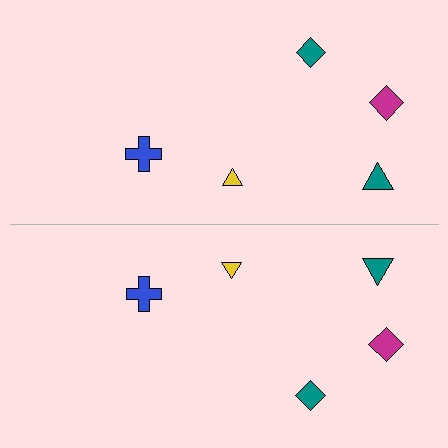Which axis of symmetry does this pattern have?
The pattern has a horizontal axis of symmetry running through the center of the image.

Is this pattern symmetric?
Yes, this pattern has bilateral (reflection) symmetry.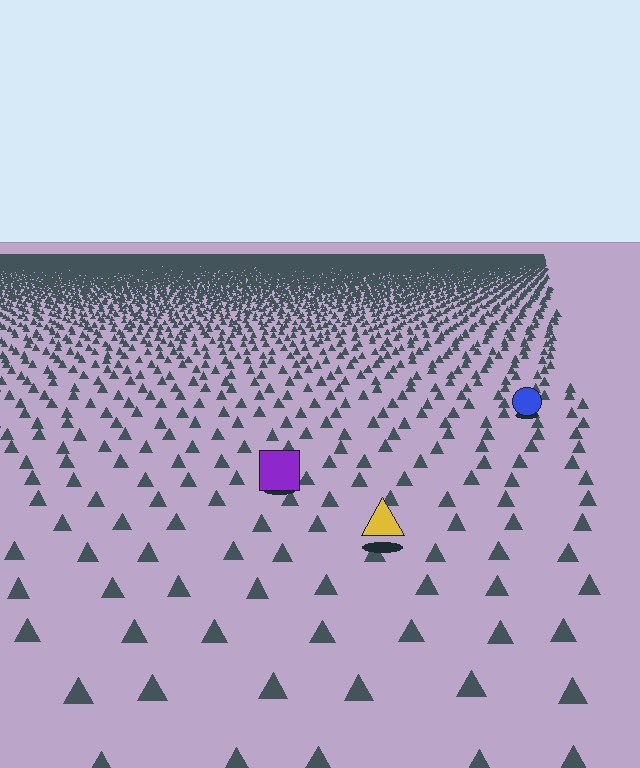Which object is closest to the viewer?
The yellow triangle is closest. The texture marks near it are larger and more spread out.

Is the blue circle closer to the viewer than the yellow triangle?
No. The yellow triangle is closer — you can tell from the texture gradient: the ground texture is coarser near it.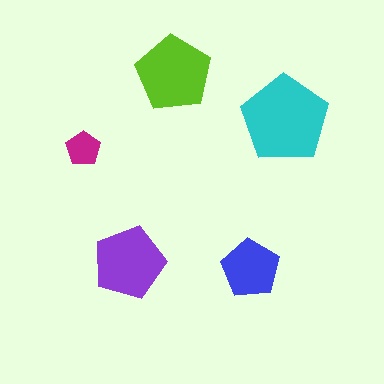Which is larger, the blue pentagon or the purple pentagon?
The purple one.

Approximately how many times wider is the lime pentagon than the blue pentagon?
About 1.5 times wider.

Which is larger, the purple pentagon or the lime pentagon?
The lime one.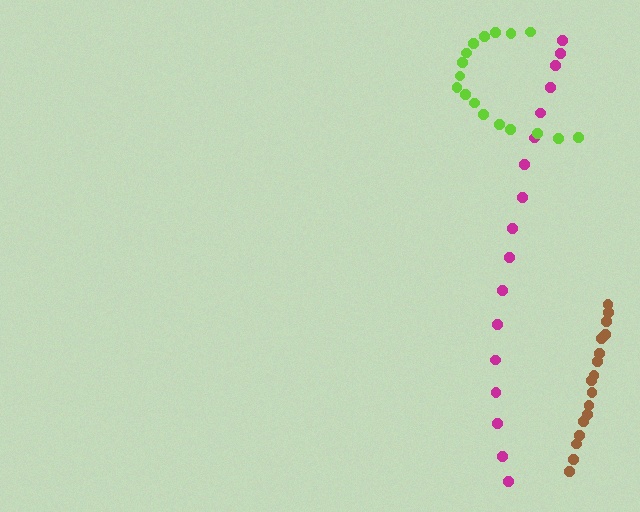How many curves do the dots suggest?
There are 3 distinct paths.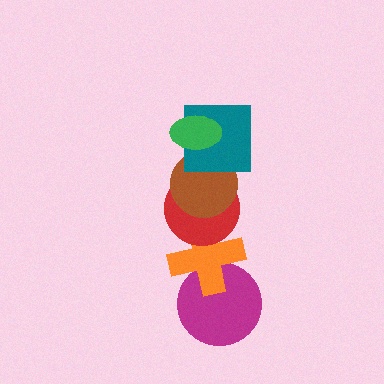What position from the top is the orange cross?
The orange cross is 5th from the top.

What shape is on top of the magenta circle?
The orange cross is on top of the magenta circle.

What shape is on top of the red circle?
The brown circle is on top of the red circle.